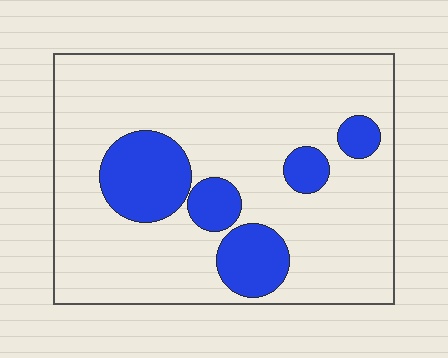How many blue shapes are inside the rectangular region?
5.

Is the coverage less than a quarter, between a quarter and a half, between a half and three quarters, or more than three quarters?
Less than a quarter.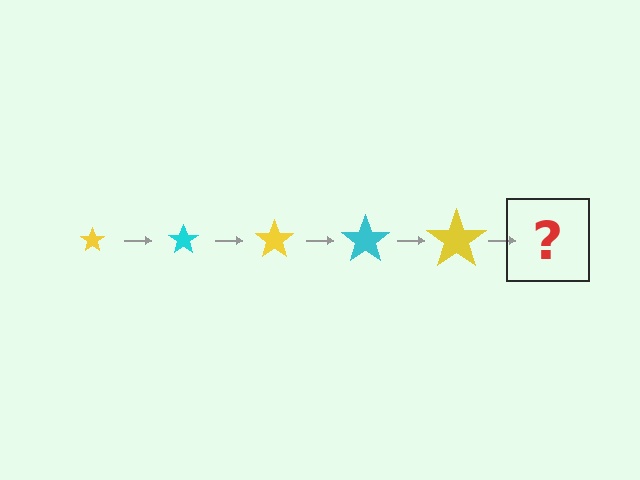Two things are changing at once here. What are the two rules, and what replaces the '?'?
The two rules are that the star grows larger each step and the color cycles through yellow and cyan. The '?' should be a cyan star, larger than the previous one.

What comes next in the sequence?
The next element should be a cyan star, larger than the previous one.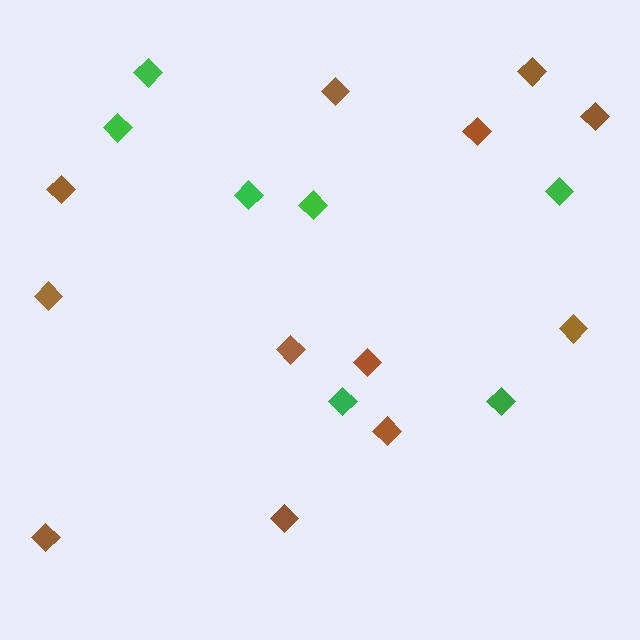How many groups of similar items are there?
There are 2 groups: one group of brown diamonds (12) and one group of green diamonds (7).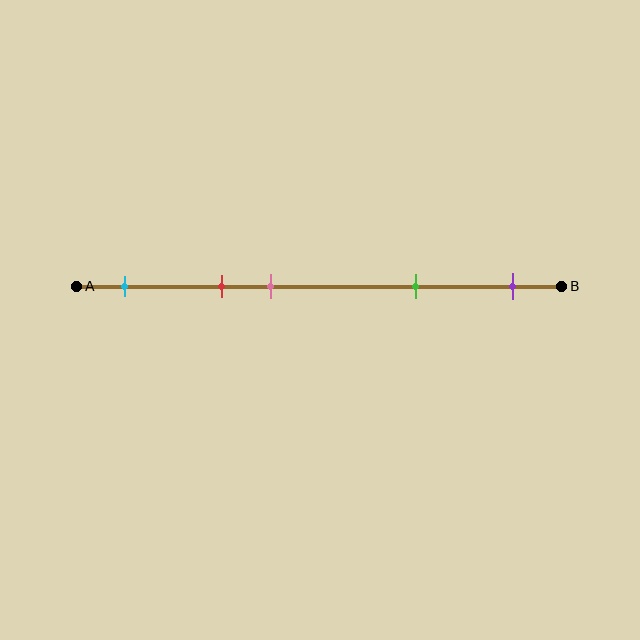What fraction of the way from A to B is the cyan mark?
The cyan mark is approximately 10% (0.1) of the way from A to B.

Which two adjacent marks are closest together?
The red and pink marks are the closest adjacent pair.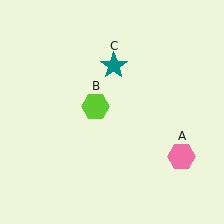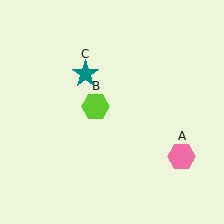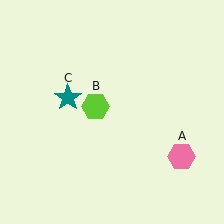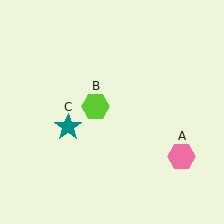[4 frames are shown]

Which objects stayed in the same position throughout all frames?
Pink hexagon (object A) and lime hexagon (object B) remained stationary.